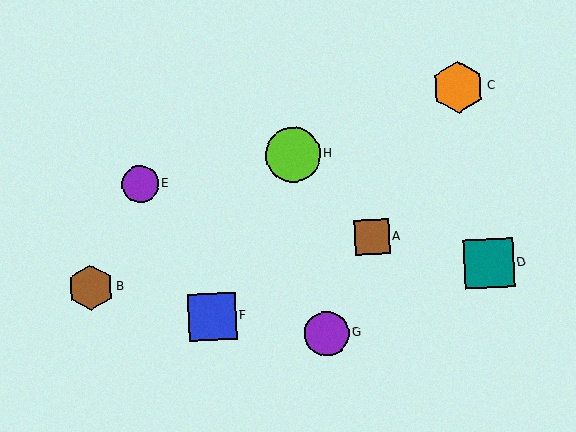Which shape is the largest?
The lime circle (labeled H) is the largest.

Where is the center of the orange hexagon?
The center of the orange hexagon is at (458, 87).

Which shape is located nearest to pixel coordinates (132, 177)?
The purple circle (labeled E) at (140, 184) is nearest to that location.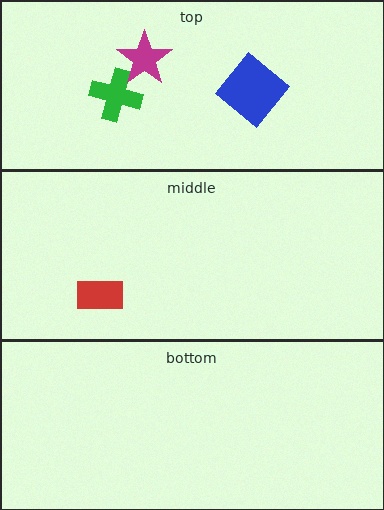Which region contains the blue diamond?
The top region.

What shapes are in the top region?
The blue diamond, the green cross, the magenta star.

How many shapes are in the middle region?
1.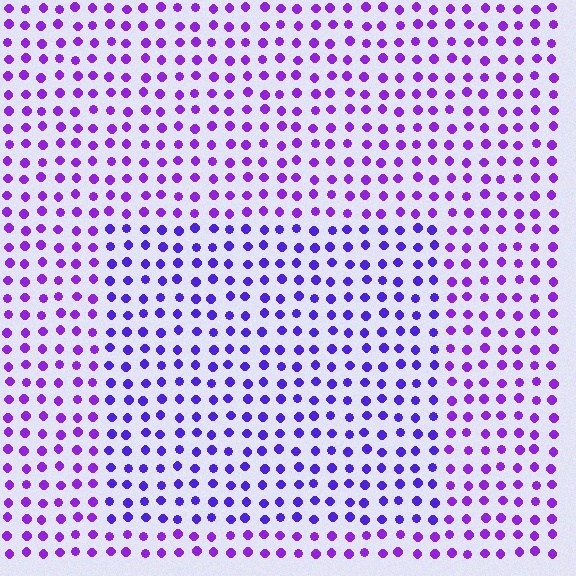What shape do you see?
I see a rectangle.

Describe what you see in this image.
The image is filled with small purple elements in a uniform arrangement. A rectangle-shaped region is visible where the elements are tinted to a slightly different hue, forming a subtle color boundary.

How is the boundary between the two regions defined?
The boundary is defined purely by a slight shift in hue (about 23 degrees). Spacing, size, and orientation are identical on both sides.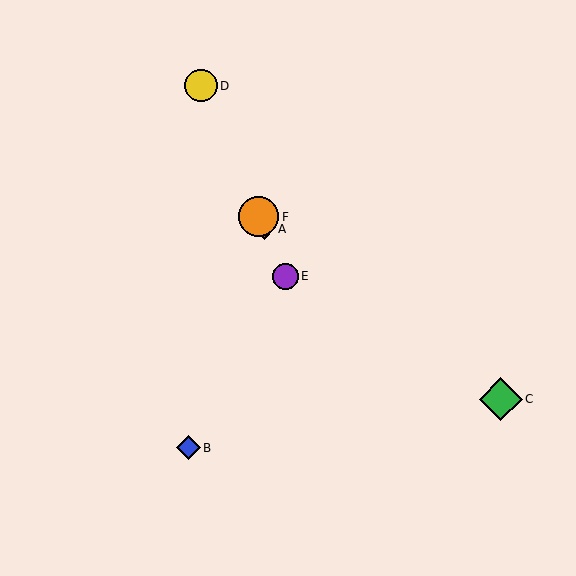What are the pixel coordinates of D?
Object D is at (201, 86).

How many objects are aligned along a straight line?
4 objects (A, D, E, F) are aligned along a straight line.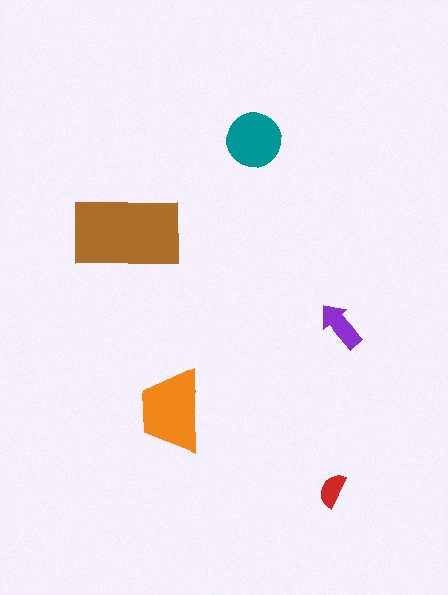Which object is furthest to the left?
The brown rectangle is leftmost.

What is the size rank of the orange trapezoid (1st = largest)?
2nd.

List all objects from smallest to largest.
The red semicircle, the purple arrow, the teal circle, the orange trapezoid, the brown rectangle.